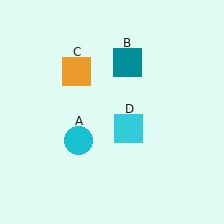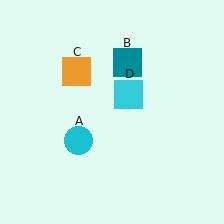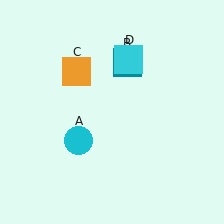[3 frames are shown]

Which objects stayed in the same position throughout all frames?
Cyan circle (object A) and teal square (object B) and orange square (object C) remained stationary.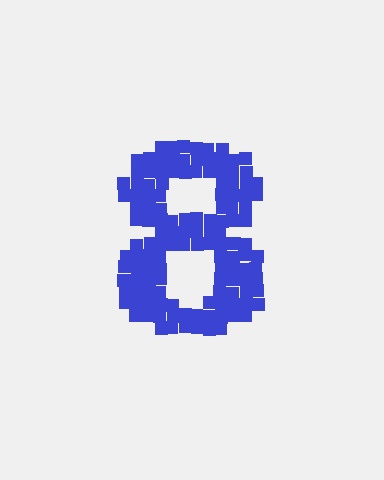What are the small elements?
The small elements are squares.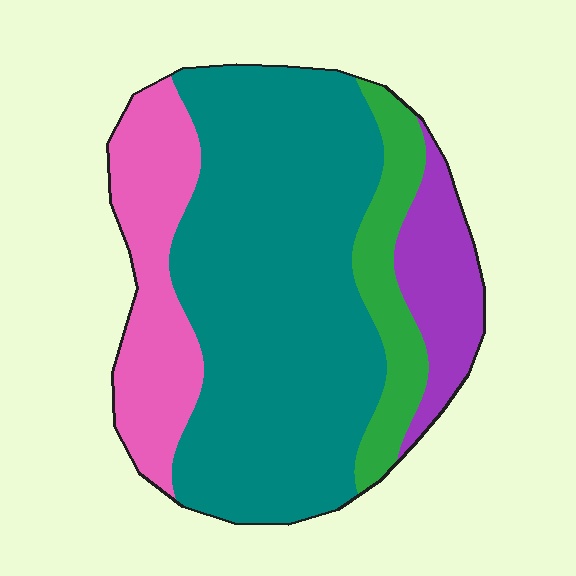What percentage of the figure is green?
Green covers around 10% of the figure.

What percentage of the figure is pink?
Pink covers around 20% of the figure.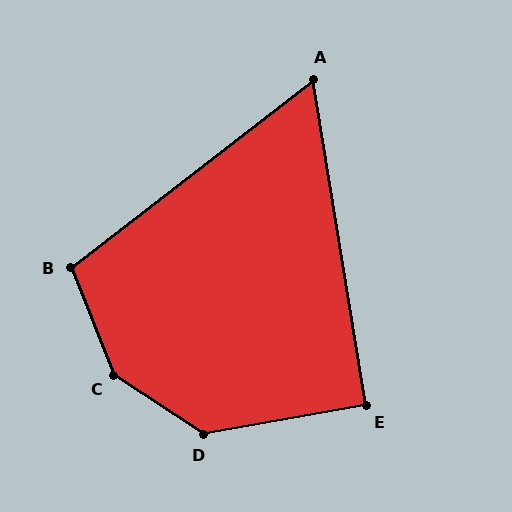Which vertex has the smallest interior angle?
A, at approximately 61 degrees.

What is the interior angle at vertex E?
Approximately 91 degrees (approximately right).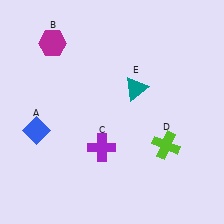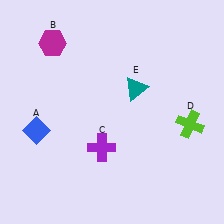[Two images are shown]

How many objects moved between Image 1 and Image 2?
1 object moved between the two images.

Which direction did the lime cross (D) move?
The lime cross (D) moved right.